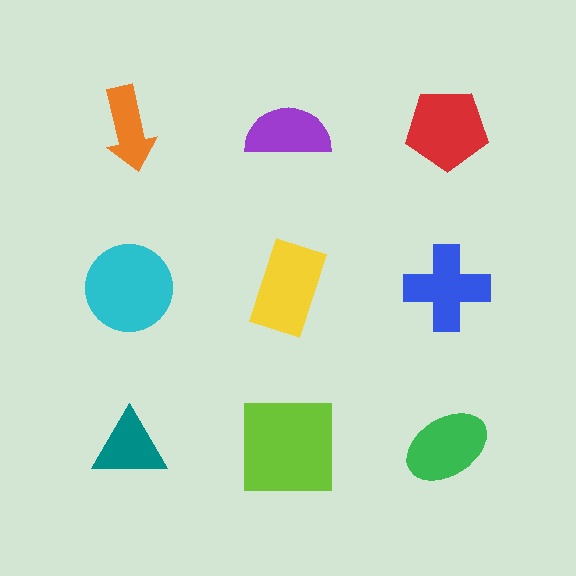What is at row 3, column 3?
A green ellipse.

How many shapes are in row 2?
3 shapes.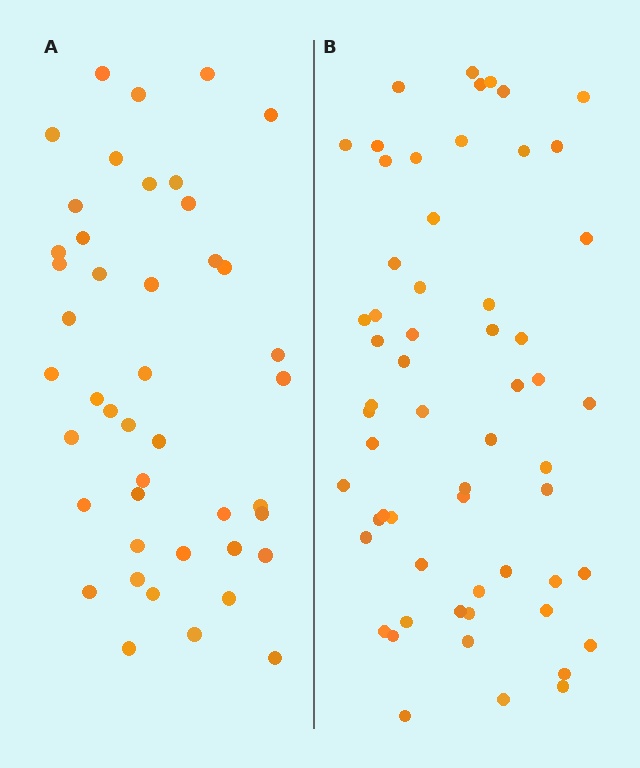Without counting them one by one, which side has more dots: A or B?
Region B (the right region) has more dots.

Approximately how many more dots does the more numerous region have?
Region B has approximately 15 more dots than region A.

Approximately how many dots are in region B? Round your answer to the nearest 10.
About 60 dots. (The exact count is 59, which rounds to 60.)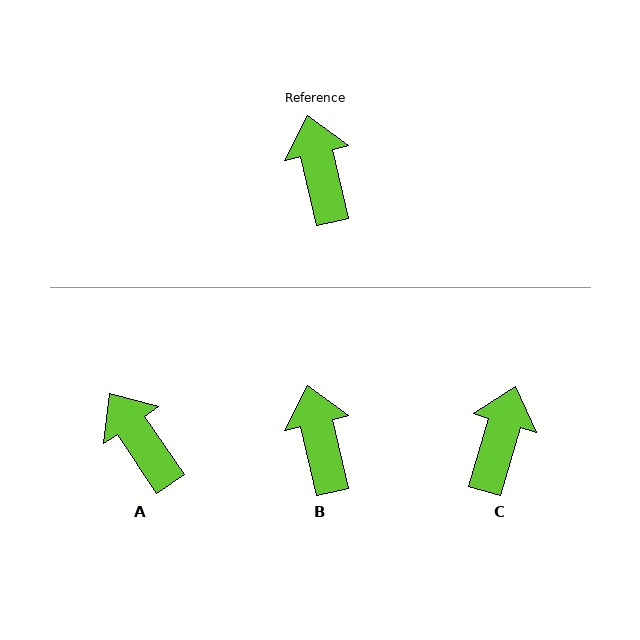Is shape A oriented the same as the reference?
No, it is off by about 21 degrees.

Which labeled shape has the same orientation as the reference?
B.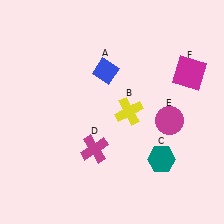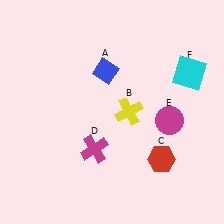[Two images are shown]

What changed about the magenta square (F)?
In Image 1, F is magenta. In Image 2, it changed to cyan.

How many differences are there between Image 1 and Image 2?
There are 2 differences between the two images.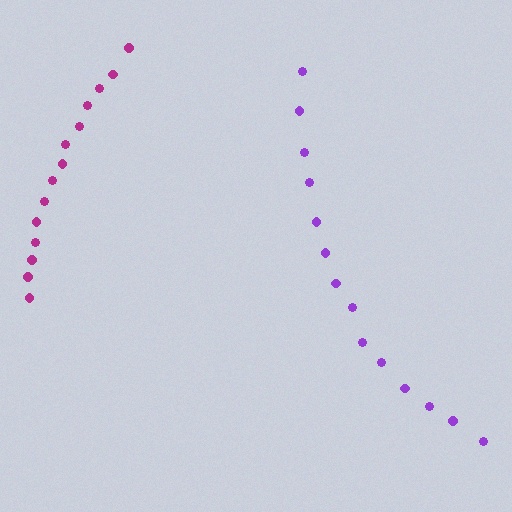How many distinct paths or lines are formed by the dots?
There are 2 distinct paths.